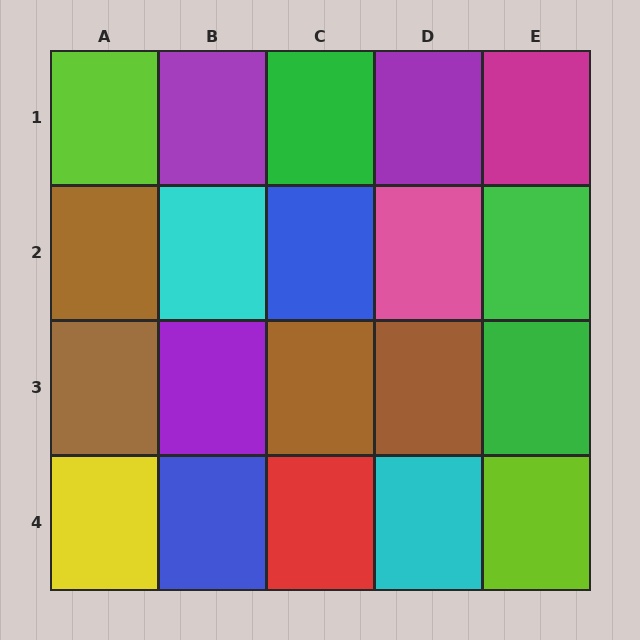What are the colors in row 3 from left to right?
Brown, purple, brown, brown, green.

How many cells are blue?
2 cells are blue.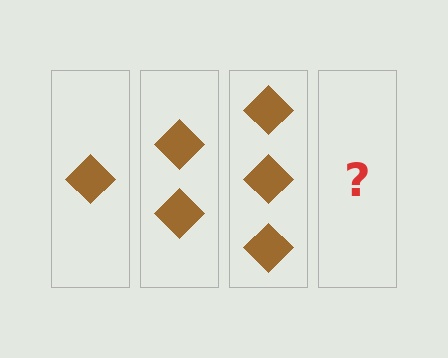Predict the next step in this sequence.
The next step is 4 diamonds.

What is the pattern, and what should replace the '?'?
The pattern is that each step adds one more diamond. The '?' should be 4 diamonds.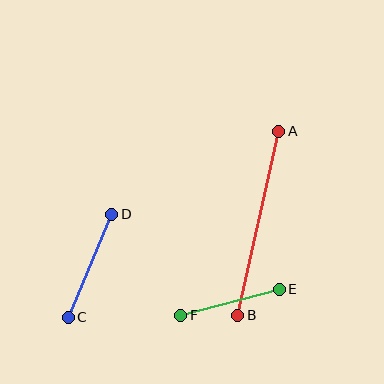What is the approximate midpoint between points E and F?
The midpoint is at approximately (230, 302) pixels.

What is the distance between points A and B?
The distance is approximately 188 pixels.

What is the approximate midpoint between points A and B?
The midpoint is at approximately (258, 223) pixels.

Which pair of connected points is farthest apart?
Points A and B are farthest apart.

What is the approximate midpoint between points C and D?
The midpoint is at approximately (90, 266) pixels.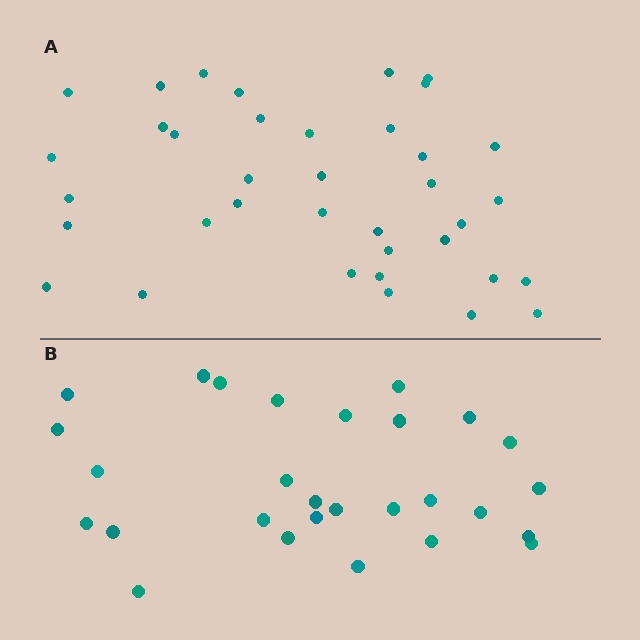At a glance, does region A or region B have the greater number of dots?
Region A (the top region) has more dots.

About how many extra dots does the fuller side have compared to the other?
Region A has roughly 8 or so more dots than region B.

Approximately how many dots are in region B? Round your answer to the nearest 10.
About 30 dots. (The exact count is 28, which rounds to 30.)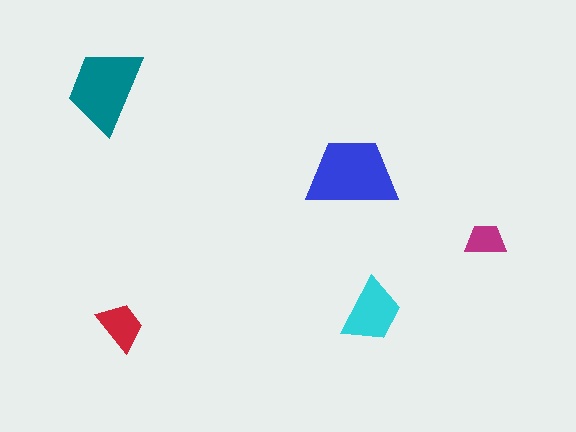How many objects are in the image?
There are 5 objects in the image.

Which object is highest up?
The teal trapezoid is topmost.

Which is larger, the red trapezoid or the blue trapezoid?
The blue one.